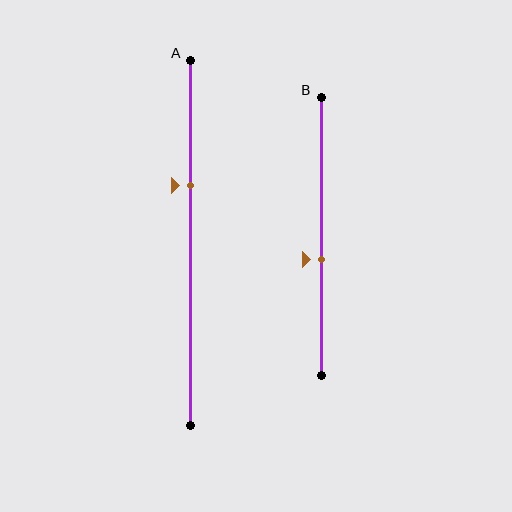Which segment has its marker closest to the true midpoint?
Segment B has its marker closest to the true midpoint.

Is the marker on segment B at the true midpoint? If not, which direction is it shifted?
No, the marker on segment B is shifted downward by about 8% of the segment length.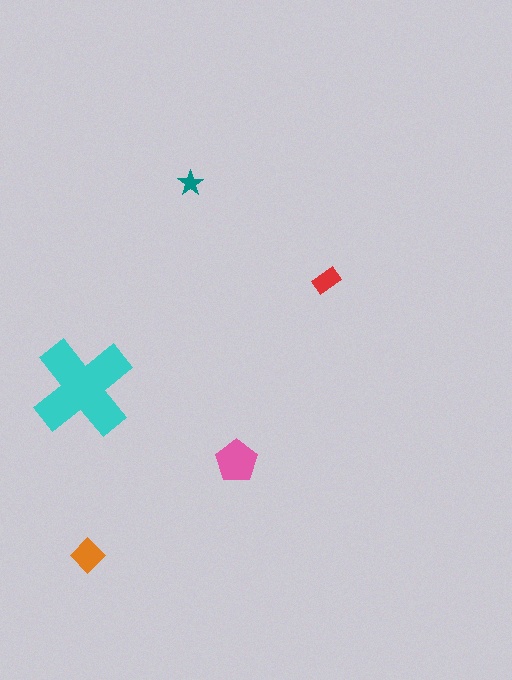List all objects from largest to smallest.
The cyan cross, the pink pentagon, the orange diamond, the red rectangle, the teal star.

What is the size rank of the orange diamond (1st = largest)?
3rd.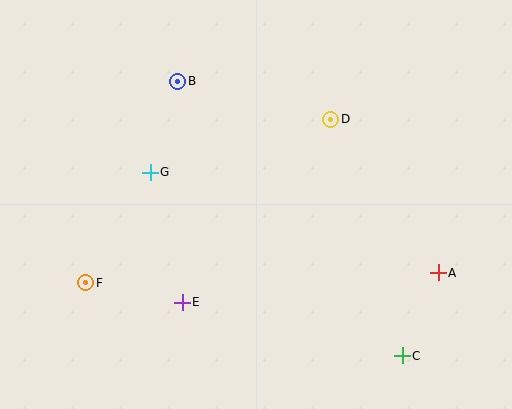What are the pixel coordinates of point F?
Point F is at (86, 283).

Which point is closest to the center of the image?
Point G at (150, 172) is closest to the center.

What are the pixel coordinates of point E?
Point E is at (182, 302).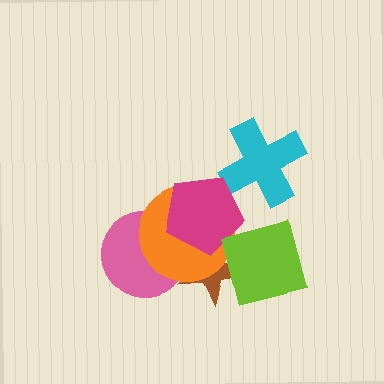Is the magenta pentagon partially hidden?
Yes, it is partially covered by another shape.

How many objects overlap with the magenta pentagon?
4 objects overlap with the magenta pentagon.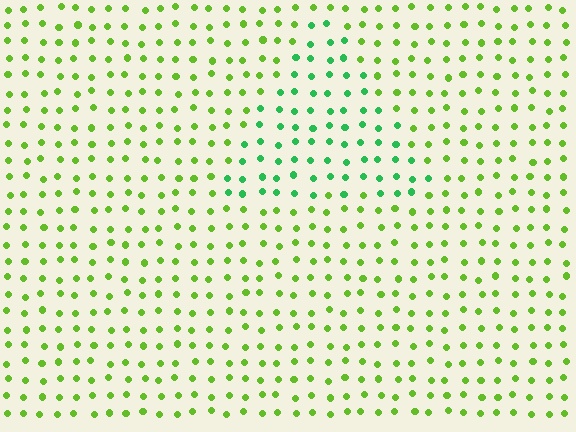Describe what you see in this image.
The image is filled with small lime elements in a uniform arrangement. A triangle-shaped region is visible where the elements are tinted to a slightly different hue, forming a subtle color boundary.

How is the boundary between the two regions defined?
The boundary is defined purely by a slight shift in hue (about 40 degrees). Spacing, size, and orientation are identical on both sides.